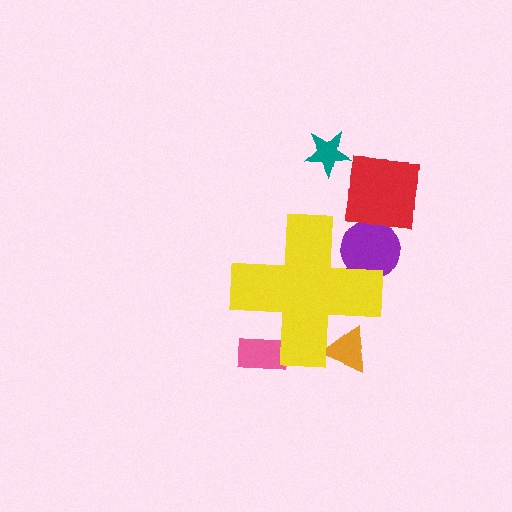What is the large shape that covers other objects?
A yellow cross.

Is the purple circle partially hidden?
Yes, the purple circle is partially hidden behind the yellow cross.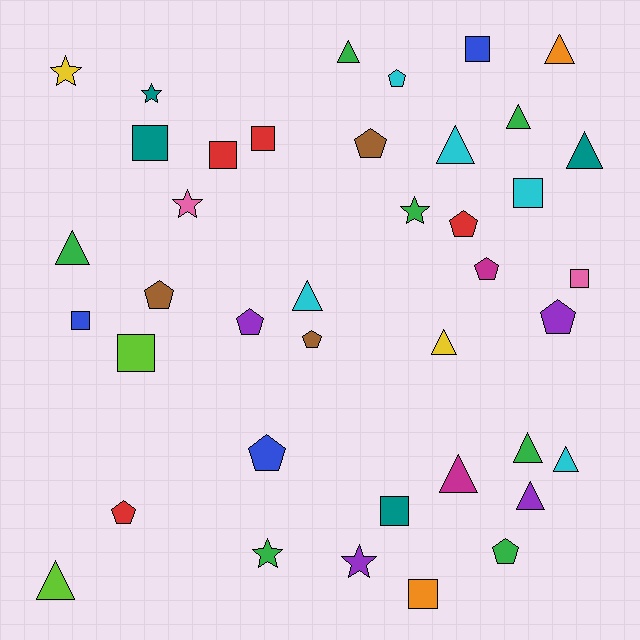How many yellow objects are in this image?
There are 2 yellow objects.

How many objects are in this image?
There are 40 objects.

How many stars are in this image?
There are 6 stars.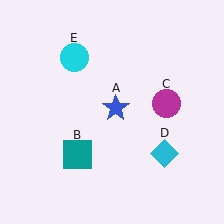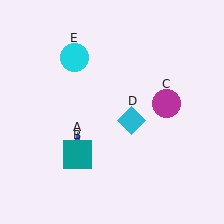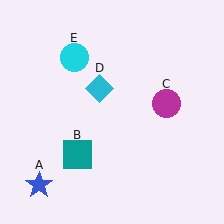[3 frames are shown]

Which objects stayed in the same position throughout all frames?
Teal square (object B) and magenta circle (object C) and cyan circle (object E) remained stationary.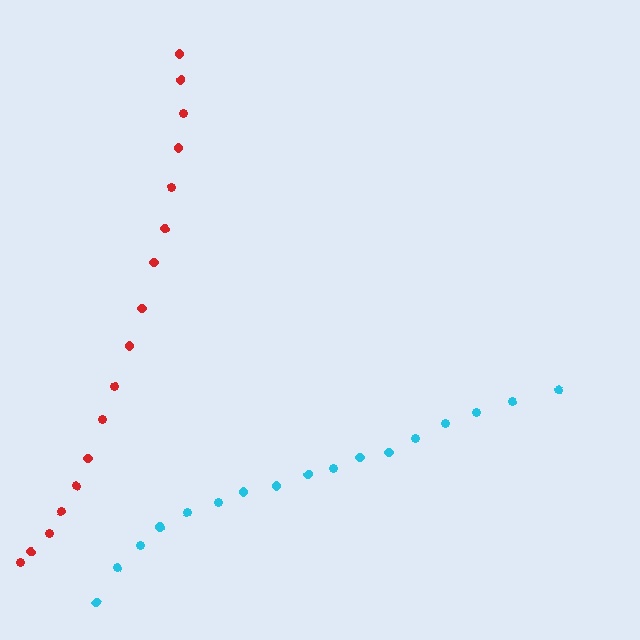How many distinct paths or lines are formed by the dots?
There are 2 distinct paths.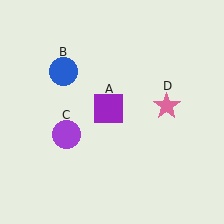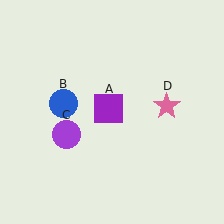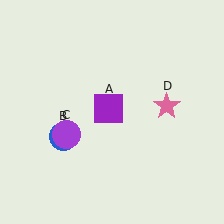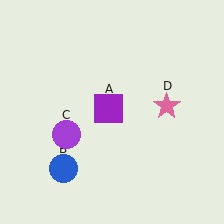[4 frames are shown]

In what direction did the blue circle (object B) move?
The blue circle (object B) moved down.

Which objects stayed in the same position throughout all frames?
Purple square (object A) and purple circle (object C) and pink star (object D) remained stationary.